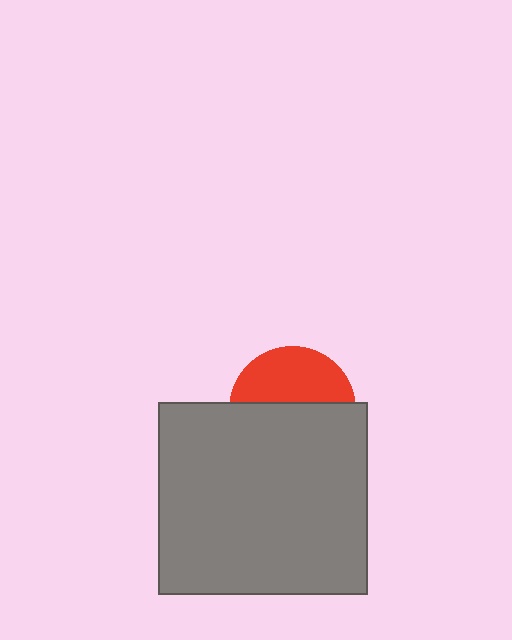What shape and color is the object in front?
The object in front is a gray rectangle.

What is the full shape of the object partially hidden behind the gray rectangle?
The partially hidden object is a red circle.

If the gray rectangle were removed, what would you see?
You would see the complete red circle.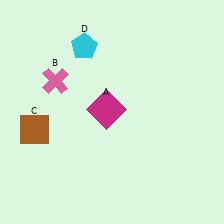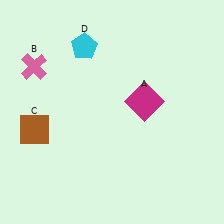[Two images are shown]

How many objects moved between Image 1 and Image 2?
2 objects moved between the two images.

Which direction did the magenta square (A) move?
The magenta square (A) moved right.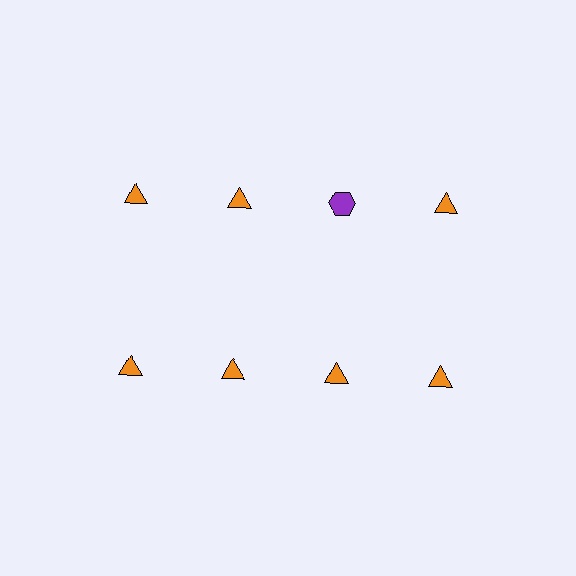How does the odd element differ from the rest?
It differs in both color (purple instead of orange) and shape (hexagon instead of triangle).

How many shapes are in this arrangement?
There are 8 shapes arranged in a grid pattern.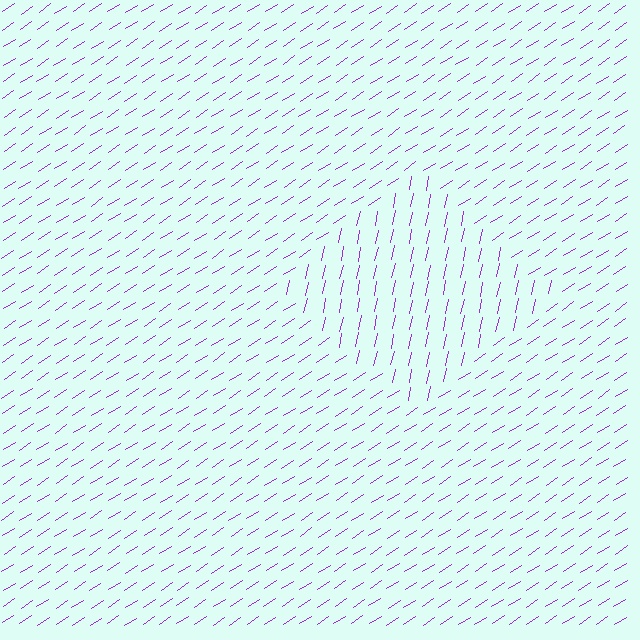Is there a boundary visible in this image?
Yes, there is a texture boundary formed by a change in line orientation.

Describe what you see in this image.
The image is filled with small purple line segments. A diamond region in the image has lines oriented differently from the surrounding lines, creating a visible texture boundary.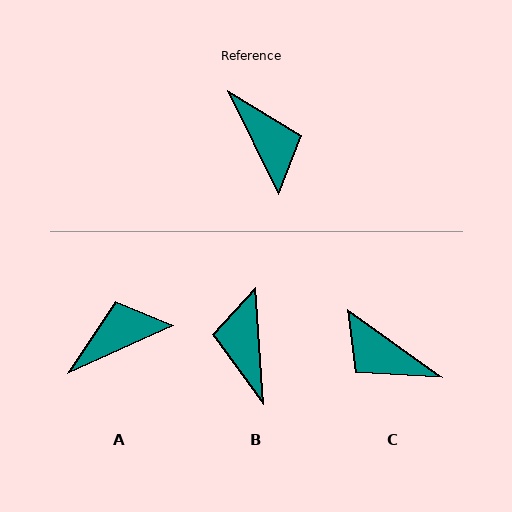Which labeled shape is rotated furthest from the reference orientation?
B, about 158 degrees away.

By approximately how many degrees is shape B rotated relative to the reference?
Approximately 158 degrees counter-clockwise.